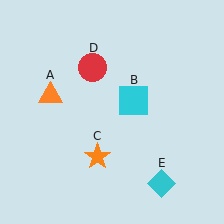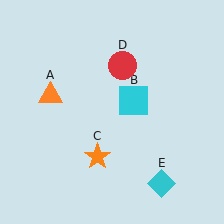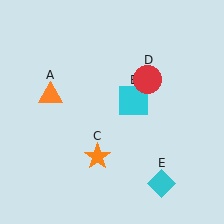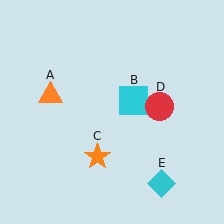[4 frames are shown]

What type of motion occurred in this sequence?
The red circle (object D) rotated clockwise around the center of the scene.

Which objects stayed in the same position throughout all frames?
Orange triangle (object A) and cyan square (object B) and orange star (object C) and cyan diamond (object E) remained stationary.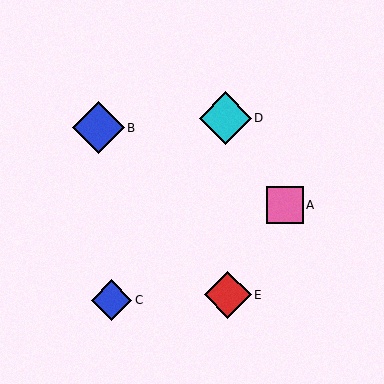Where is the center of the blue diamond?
The center of the blue diamond is at (111, 300).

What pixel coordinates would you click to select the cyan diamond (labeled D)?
Click at (225, 118) to select the cyan diamond D.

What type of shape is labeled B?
Shape B is a blue diamond.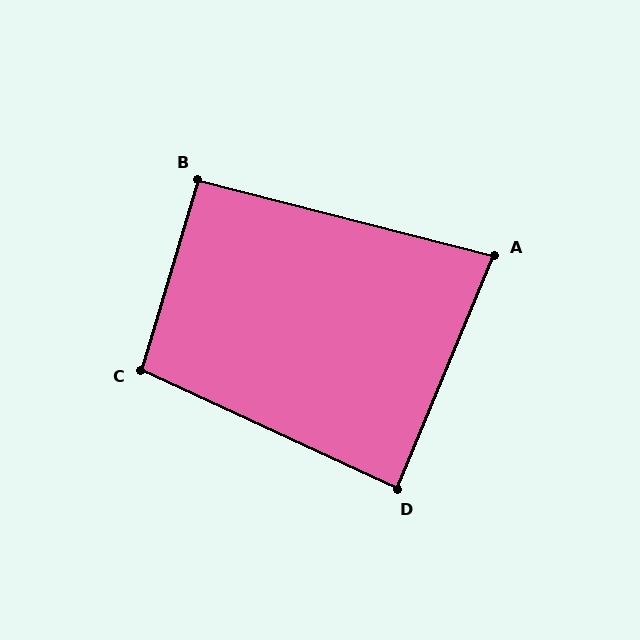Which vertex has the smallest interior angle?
A, at approximately 82 degrees.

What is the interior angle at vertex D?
Approximately 88 degrees (approximately right).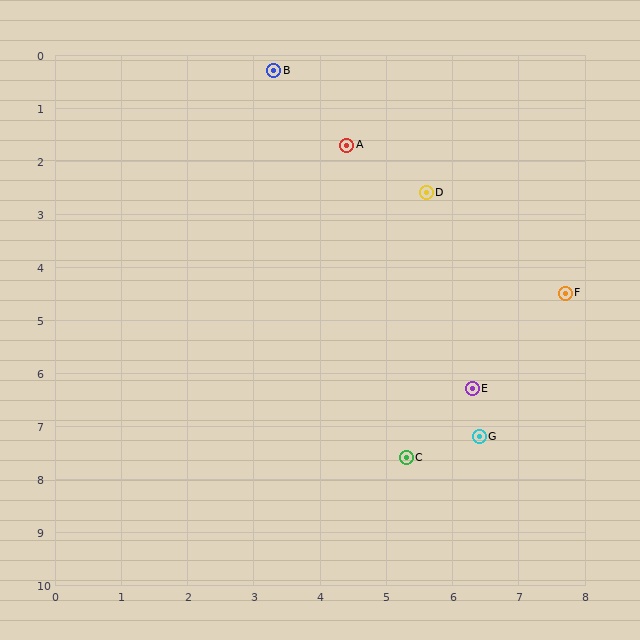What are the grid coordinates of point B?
Point B is at approximately (3.3, 0.3).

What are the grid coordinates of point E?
Point E is at approximately (6.3, 6.3).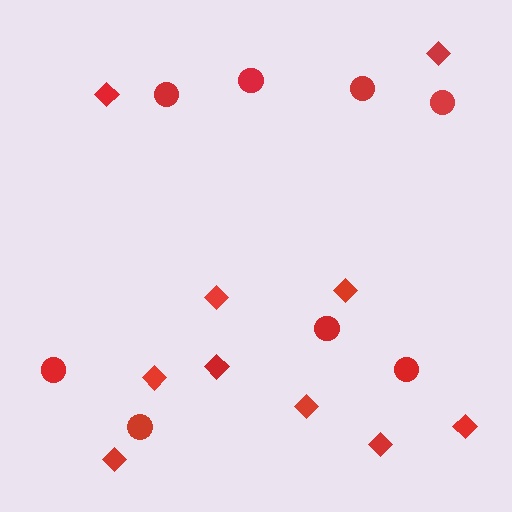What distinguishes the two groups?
There are 2 groups: one group of circles (8) and one group of diamonds (10).